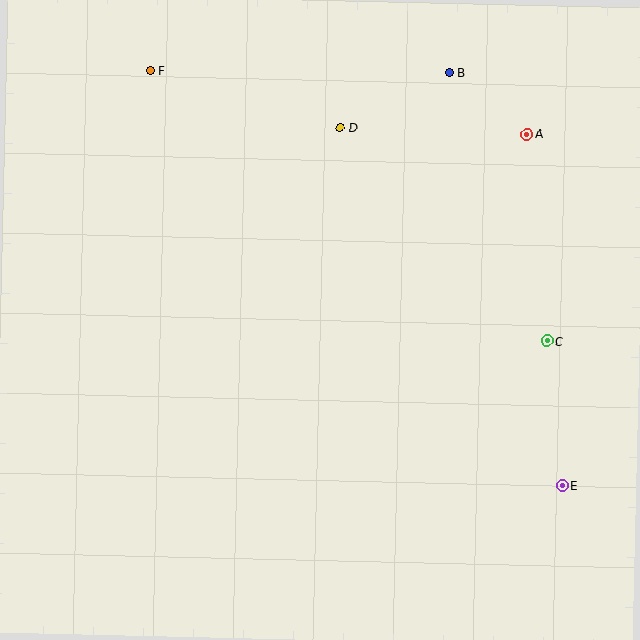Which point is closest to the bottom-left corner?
Point E is closest to the bottom-left corner.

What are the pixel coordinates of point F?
Point F is at (150, 70).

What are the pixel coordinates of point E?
Point E is at (563, 485).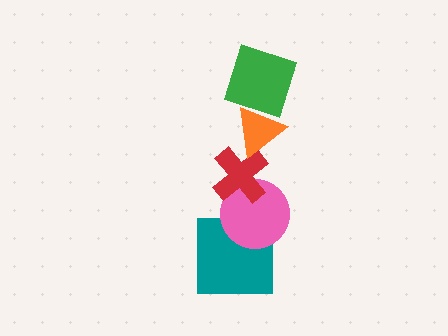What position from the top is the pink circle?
The pink circle is 4th from the top.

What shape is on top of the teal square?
The pink circle is on top of the teal square.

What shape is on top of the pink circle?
The red cross is on top of the pink circle.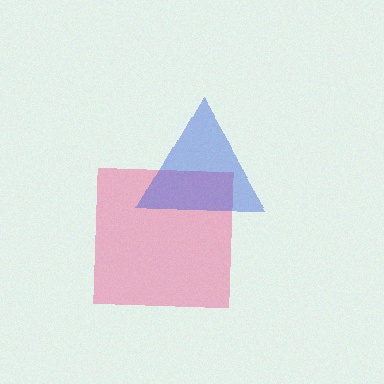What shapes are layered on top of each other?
The layered shapes are: a pink square, a blue triangle.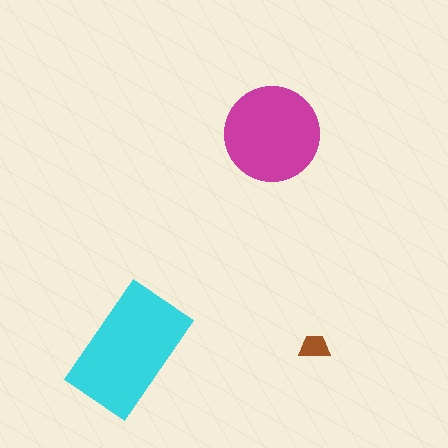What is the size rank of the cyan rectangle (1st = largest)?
1st.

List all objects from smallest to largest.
The brown trapezoid, the magenta circle, the cyan rectangle.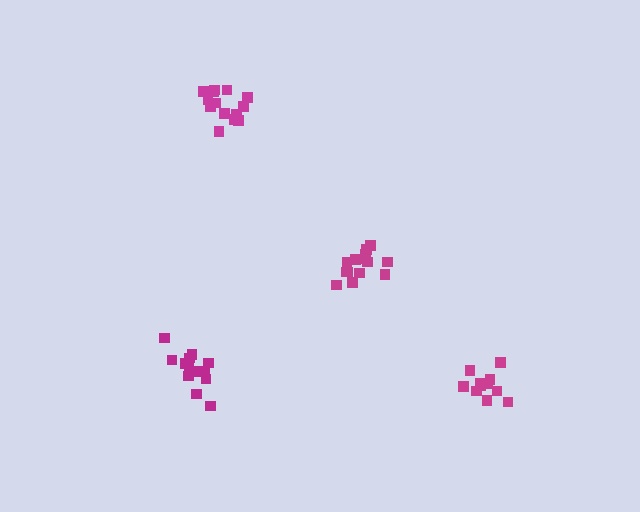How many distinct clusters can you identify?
There are 4 distinct clusters.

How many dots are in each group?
Group 1: 14 dots, Group 2: 11 dots, Group 3: 13 dots, Group 4: 14 dots (52 total).